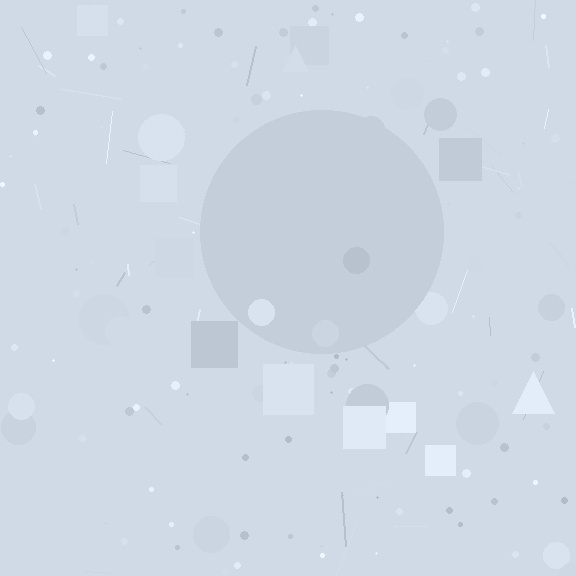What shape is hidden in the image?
A circle is hidden in the image.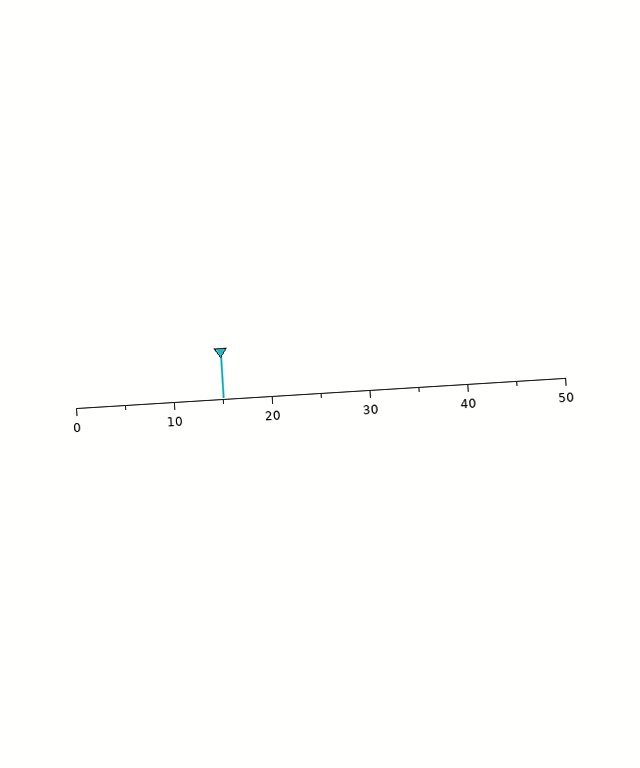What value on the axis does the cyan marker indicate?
The marker indicates approximately 15.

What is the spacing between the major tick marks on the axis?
The major ticks are spaced 10 apart.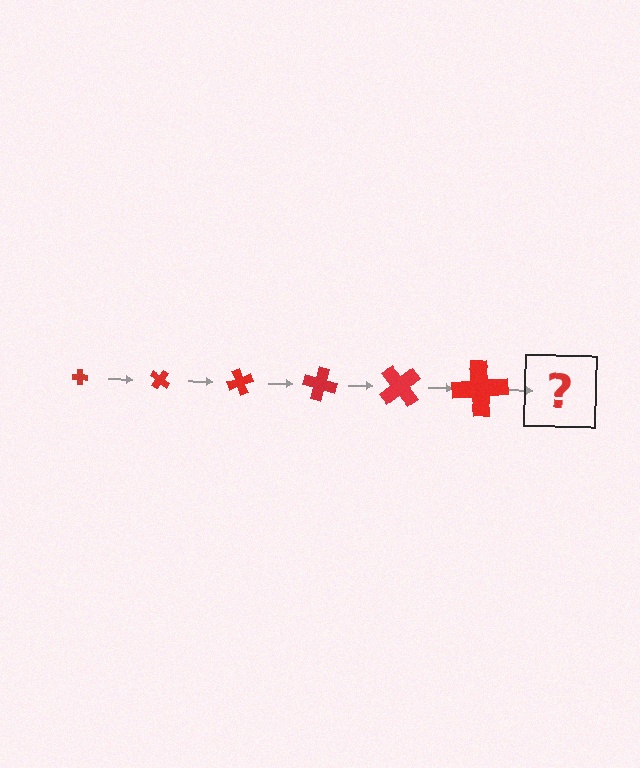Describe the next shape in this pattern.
It should be a cross, larger than the previous one and rotated 210 degrees from the start.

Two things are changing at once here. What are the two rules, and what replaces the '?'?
The two rules are that the cross grows larger each step and it rotates 35 degrees each step. The '?' should be a cross, larger than the previous one and rotated 210 degrees from the start.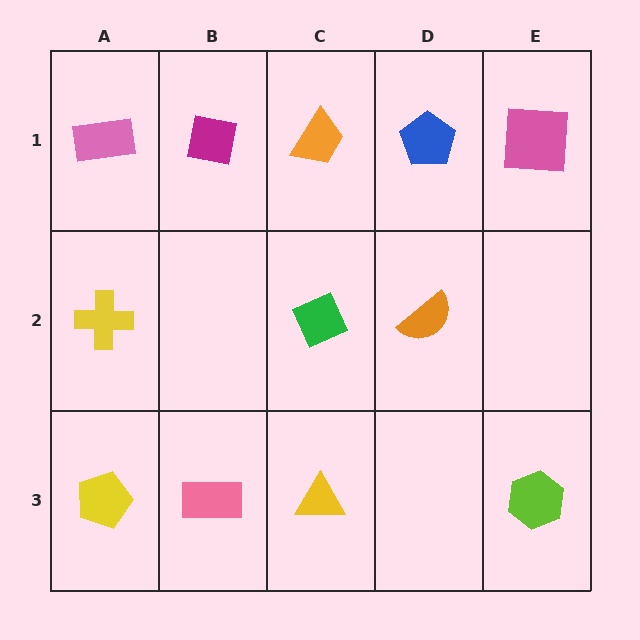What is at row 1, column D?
A blue pentagon.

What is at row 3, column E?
A lime hexagon.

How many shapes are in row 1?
5 shapes.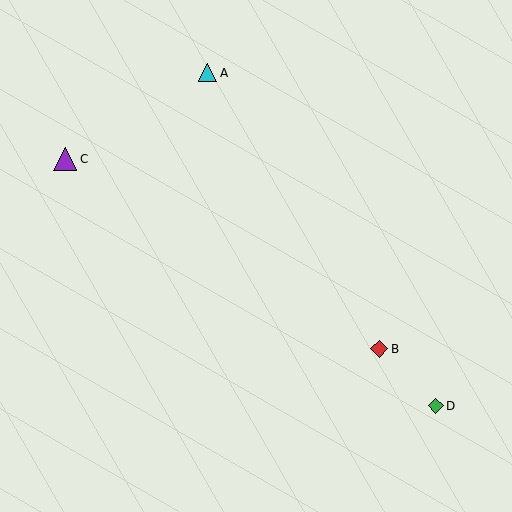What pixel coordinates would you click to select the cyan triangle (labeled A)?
Click at (208, 73) to select the cyan triangle A.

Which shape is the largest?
The purple triangle (labeled C) is the largest.